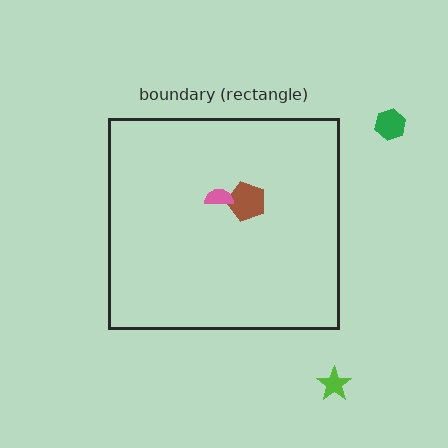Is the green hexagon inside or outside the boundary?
Outside.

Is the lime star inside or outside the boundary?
Outside.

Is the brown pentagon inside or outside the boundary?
Inside.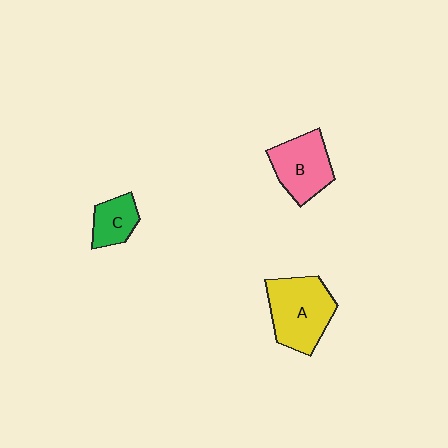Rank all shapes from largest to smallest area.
From largest to smallest: A (yellow), B (pink), C (green).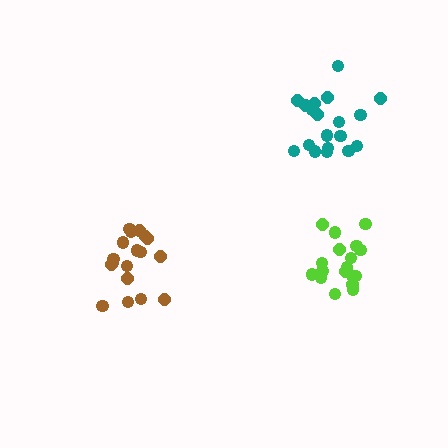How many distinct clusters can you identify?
There are 3 distinct clusters.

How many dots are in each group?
Group 1: 18 dots, Group 2: 18 dots, Group 3: 19 dots (55 total).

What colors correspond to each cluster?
The clusters are colored: brown, lime, teal.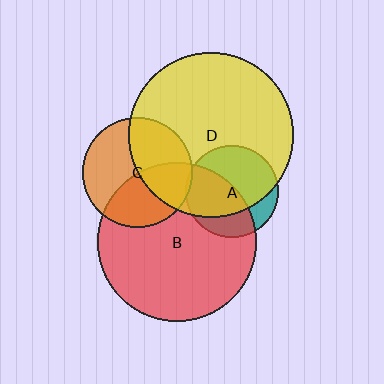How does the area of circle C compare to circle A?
Approximately 1.4 times.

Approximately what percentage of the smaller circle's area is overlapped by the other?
Approximately 40%.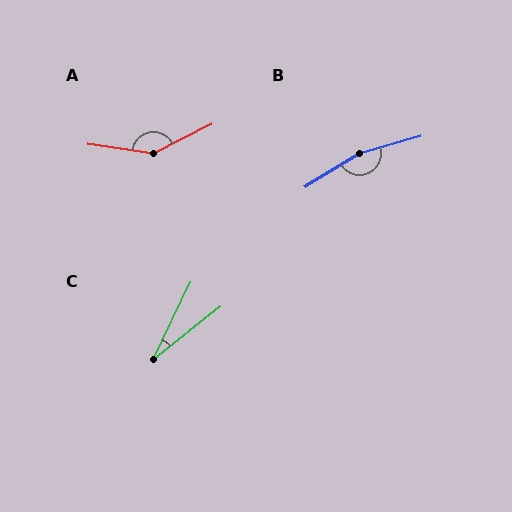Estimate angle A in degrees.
Approximately 145 degrees.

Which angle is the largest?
B, at approximately 164 degrees.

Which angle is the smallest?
C, at approximately 26 degrees.